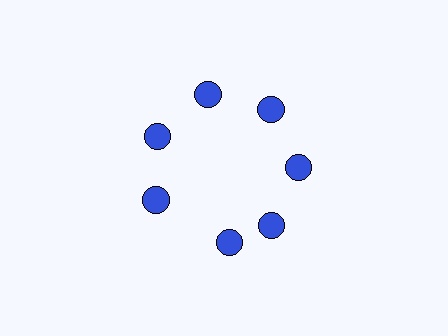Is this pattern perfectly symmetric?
No. The 7 blue circles are arranged in a ring, but one element near the 6 o'clock position is rotated out of alignment along the ring, breaking the 7-fold rotational symmetry.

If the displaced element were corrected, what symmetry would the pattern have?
It would have 7-fold rotational symmetry — the pattern would map onto itself every 51 degrees.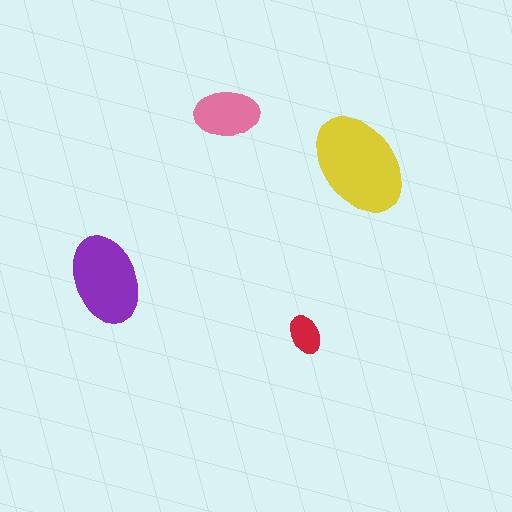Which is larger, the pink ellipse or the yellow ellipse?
The yellow one.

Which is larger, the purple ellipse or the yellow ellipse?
The yellow one.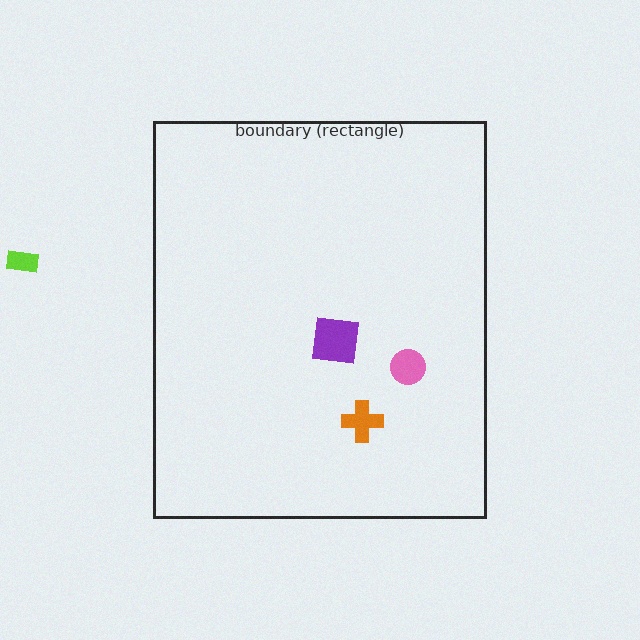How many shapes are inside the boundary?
3 inside, 1 outside.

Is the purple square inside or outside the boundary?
Inside.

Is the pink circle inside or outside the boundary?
Inside.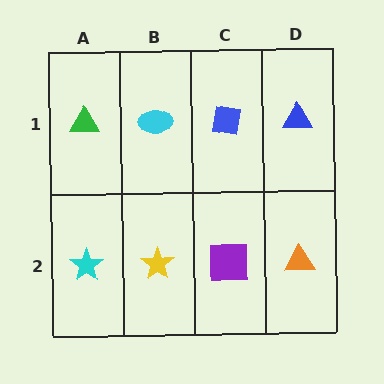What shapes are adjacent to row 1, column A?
A cyan star (row 2, column A), a cyan ellipse (row 1, column B).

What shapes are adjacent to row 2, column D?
A blue triangle (row 1, column D), a purple square (row 2, column C).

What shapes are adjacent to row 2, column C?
A blue square (row 1, column C), a yellow star (row 2, column B), an orange triangle (row 2, column D).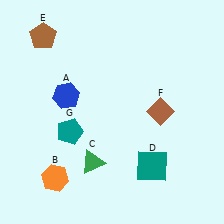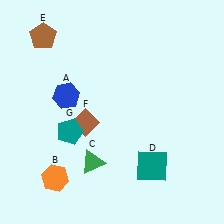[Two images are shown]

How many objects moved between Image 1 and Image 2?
1 object moved between the two images.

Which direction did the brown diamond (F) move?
The brown diamond (F) moved left.